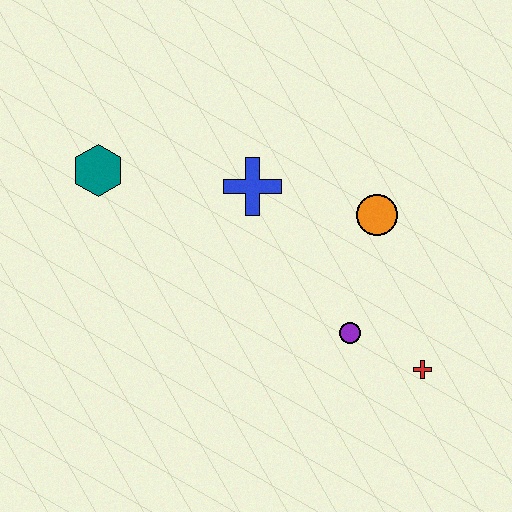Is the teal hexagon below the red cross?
No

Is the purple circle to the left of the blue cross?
No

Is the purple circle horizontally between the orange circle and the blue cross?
Yes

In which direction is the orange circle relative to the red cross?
The orange circle is above the red cross.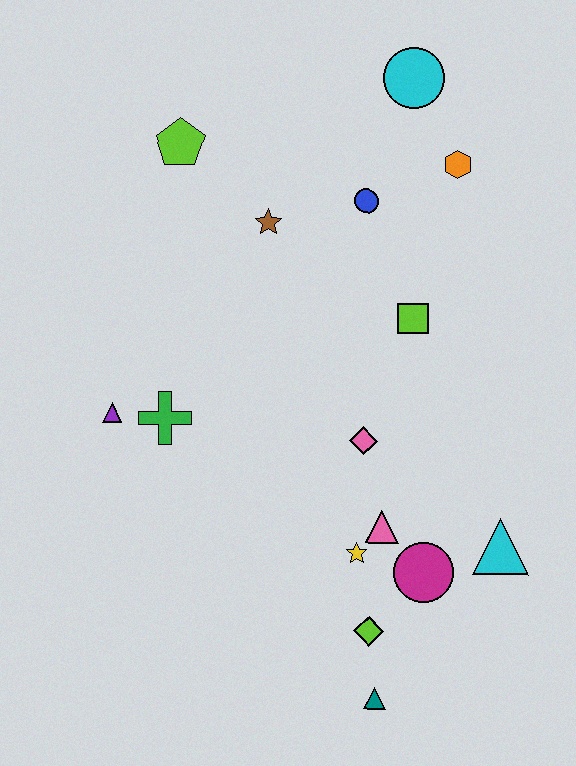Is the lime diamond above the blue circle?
No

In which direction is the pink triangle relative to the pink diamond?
The pink triangle is below the pink diamond.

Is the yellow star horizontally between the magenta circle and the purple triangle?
Yes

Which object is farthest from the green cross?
The cyan circle is farthest from the green cross.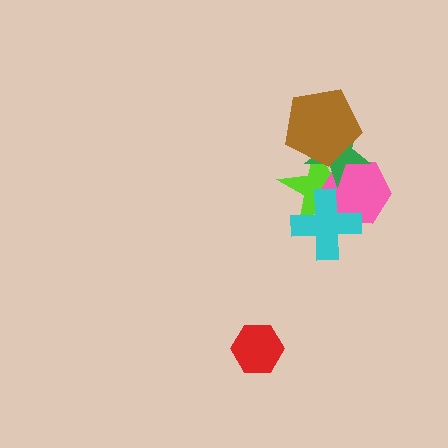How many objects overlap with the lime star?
4 objects overlap with the lime star.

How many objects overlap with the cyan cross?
2 objects overlap with the cyan cross.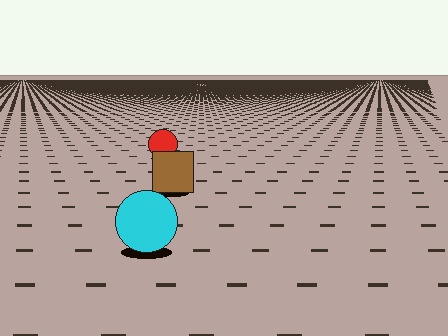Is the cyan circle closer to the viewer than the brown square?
Yes. The cyan circle is closer — you can tell from the texture gradient: the ground texture is coarser near it.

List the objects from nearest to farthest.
From nearest to farthest: the cyan circle, the brown square, the red circle.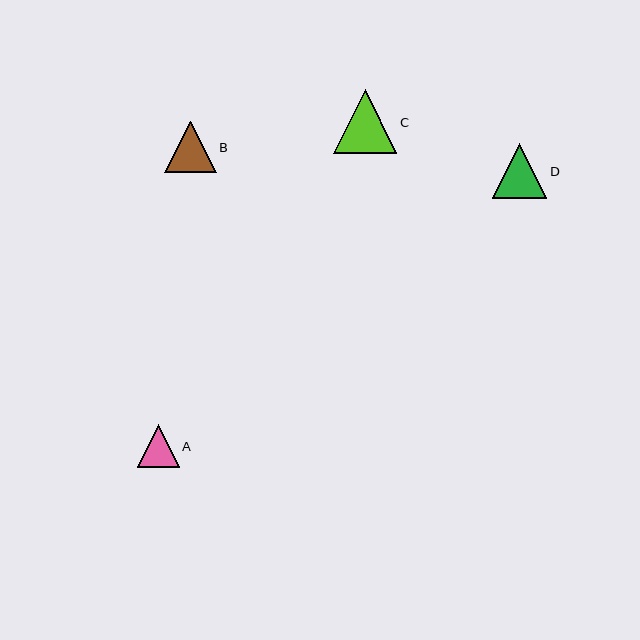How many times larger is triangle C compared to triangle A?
Triangle C is approximately 1.5 times the size of triangle A.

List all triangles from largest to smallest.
From largest to smallest: C, D, B, A.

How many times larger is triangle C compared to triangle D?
Triangle C is approximately 1.2 times the size of triangle D.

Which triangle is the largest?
Triangle C is the largest with a size of approximately 64 pixels.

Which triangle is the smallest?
Triangle A is the smallest with a size of approximately 42 pixels.